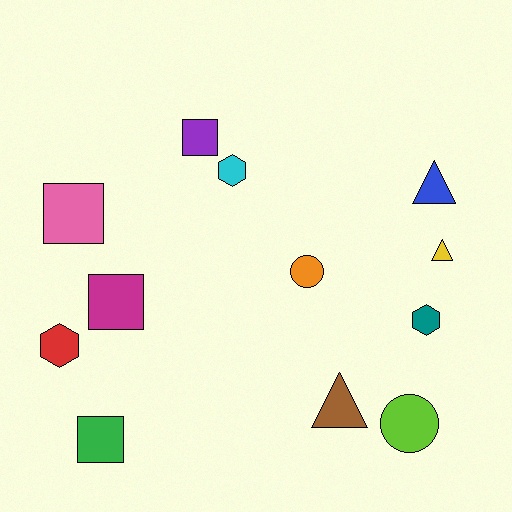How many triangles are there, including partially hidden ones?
There are 3 triangles.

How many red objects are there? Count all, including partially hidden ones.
There is 1 red object.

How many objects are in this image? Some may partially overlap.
There are 12 objects.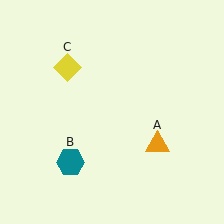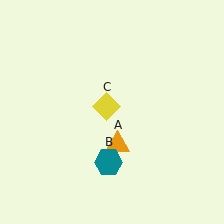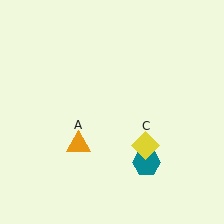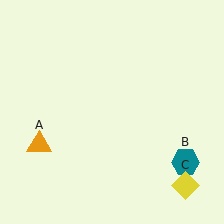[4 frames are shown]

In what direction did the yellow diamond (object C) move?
The yellow diamond (object C) moved down and to the right.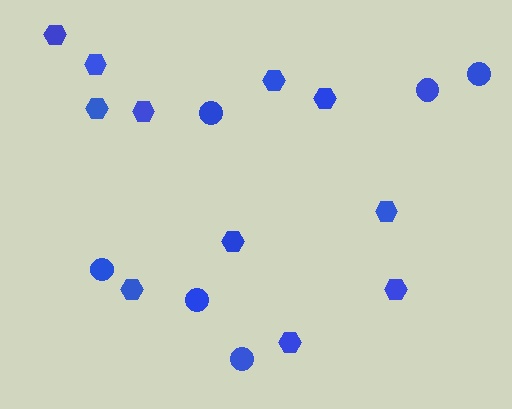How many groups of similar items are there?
There are 2 groups: one group of hexagons (11) and one group of circles (6).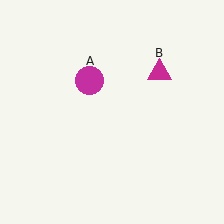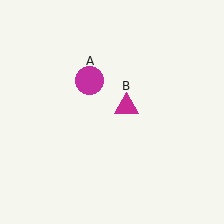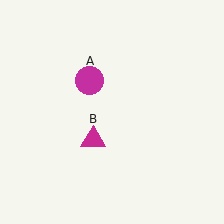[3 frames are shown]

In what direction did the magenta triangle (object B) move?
The magenta triangle (object B) moved down and to the left.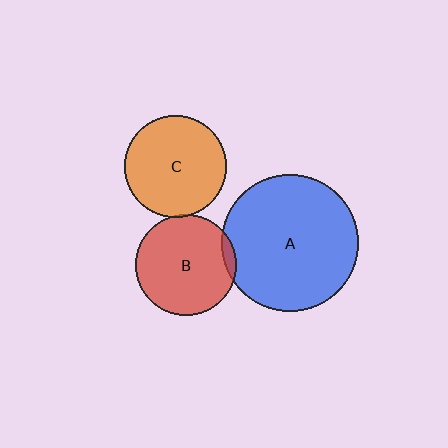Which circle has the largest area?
Circle A (blue).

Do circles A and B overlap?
Yes.